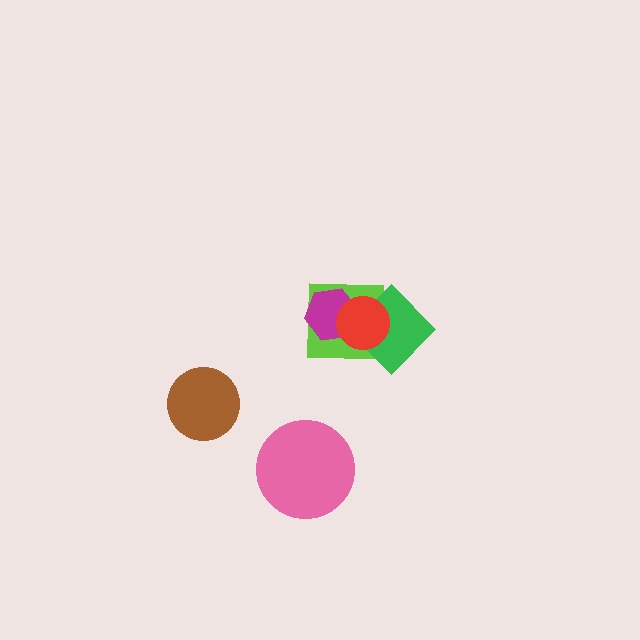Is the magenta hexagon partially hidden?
Yes, it is partially covered by another shape.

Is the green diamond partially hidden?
Yes, it is partially covered by another shape.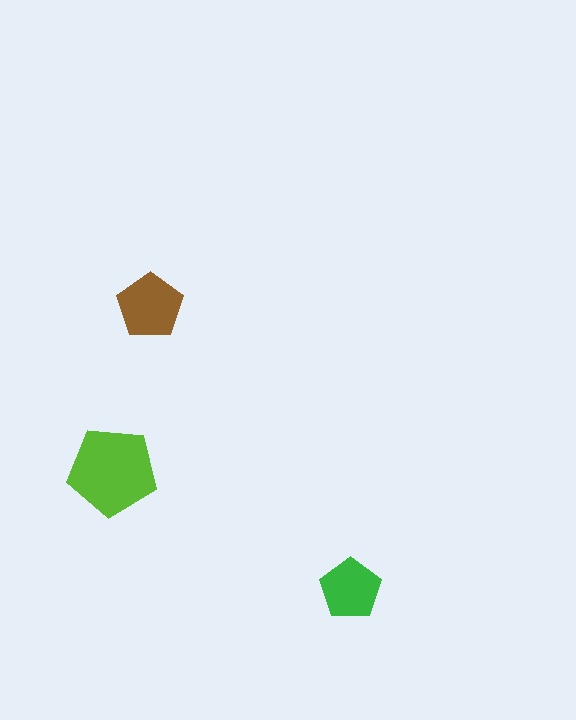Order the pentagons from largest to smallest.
the lime one, the brown one, the green one.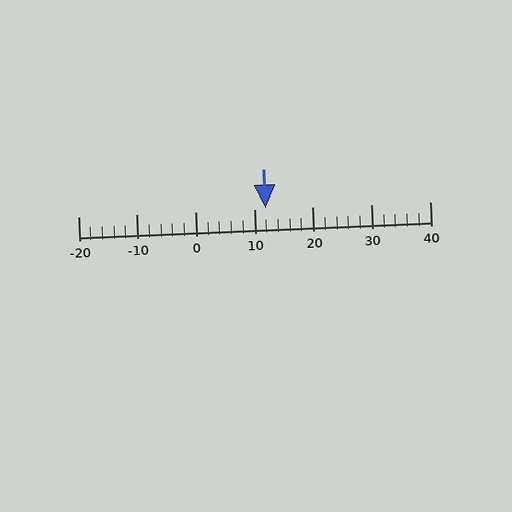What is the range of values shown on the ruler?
The ruler shows values from -20 to 40.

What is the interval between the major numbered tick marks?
The major tick marks are spaced 10 units apart.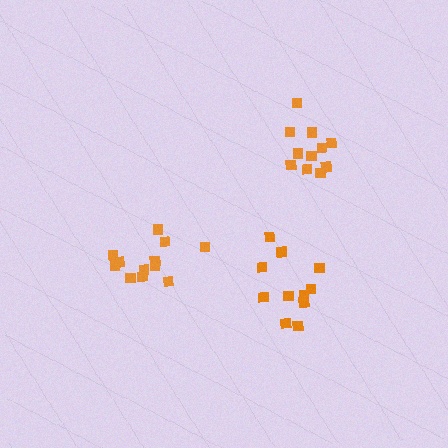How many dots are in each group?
Group 1: 12 dots, Group 2: 11 dots, Group 3: 11 dots (34 total).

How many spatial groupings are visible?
There are 3 spatial groupings.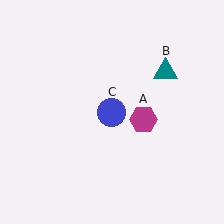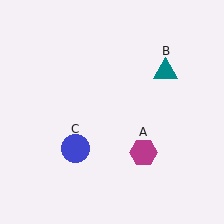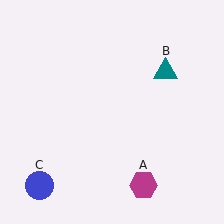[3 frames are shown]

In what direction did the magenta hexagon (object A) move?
The magenta hexagon (object A) moved down.